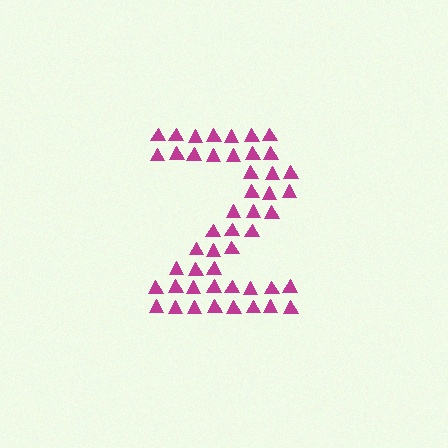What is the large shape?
The large shape is the digit 2.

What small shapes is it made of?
It is made of small triangles.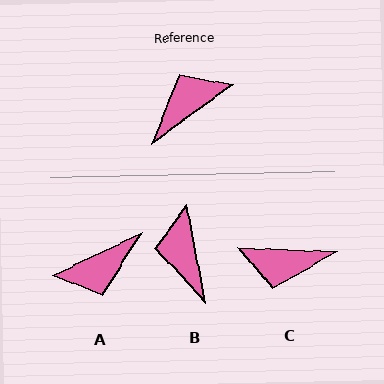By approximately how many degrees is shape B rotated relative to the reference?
Approximately 65 degrees counter-clockwise.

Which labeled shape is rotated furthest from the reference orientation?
A, about 169 degrees away.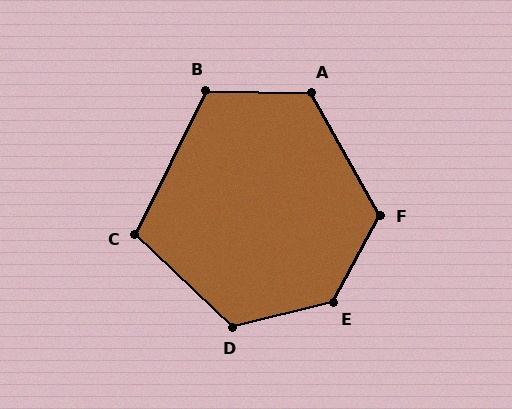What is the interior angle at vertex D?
Approximately 123 degrees (obtuse).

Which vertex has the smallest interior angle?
C, at approximately 107 degrees.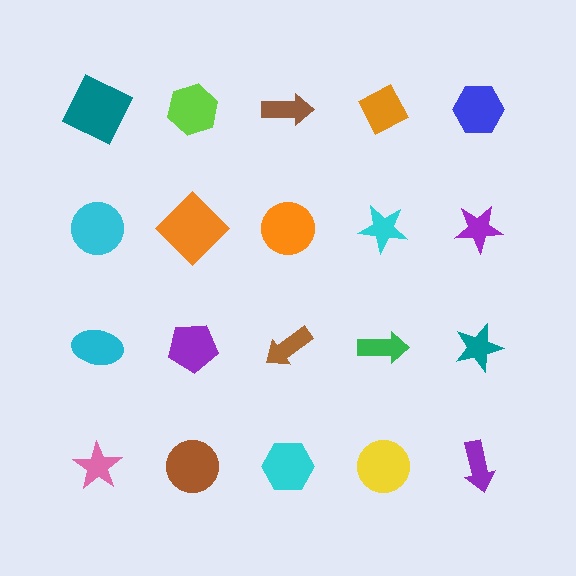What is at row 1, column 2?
A lime hexagon.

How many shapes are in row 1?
5 shapes.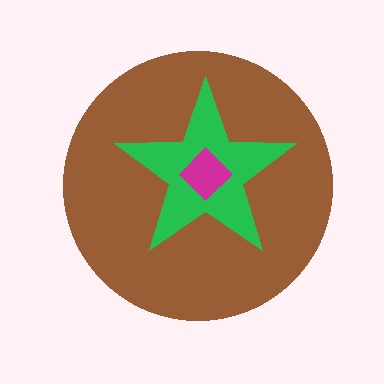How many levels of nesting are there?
3.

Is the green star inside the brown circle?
Yes.